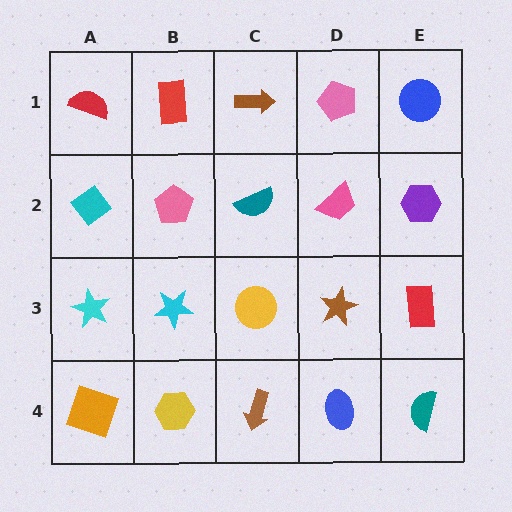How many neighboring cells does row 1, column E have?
2.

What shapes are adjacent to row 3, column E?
A purple hexagon (row 2, column E), a teal semicircle (row 4, column E), a brown star (row 3, column D).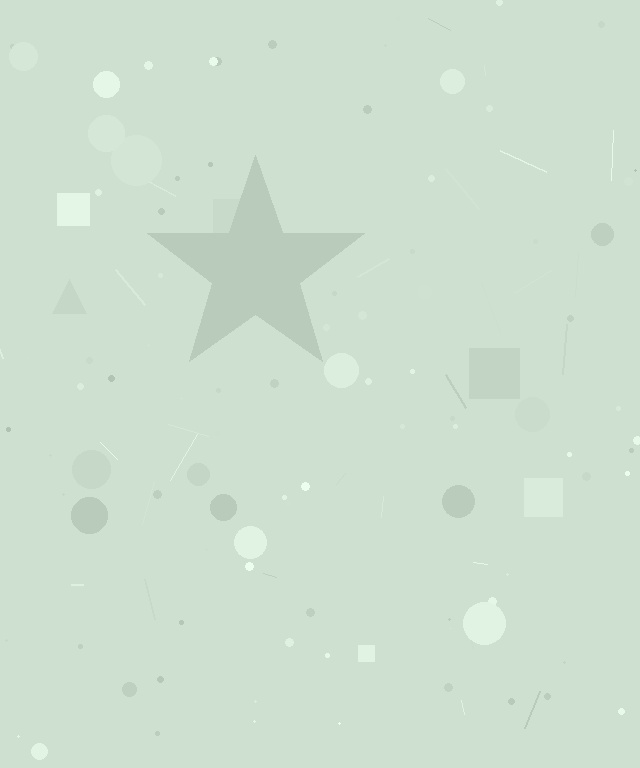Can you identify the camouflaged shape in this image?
The camouflaged shape is a star.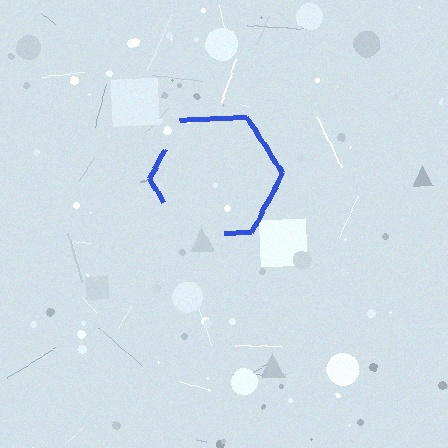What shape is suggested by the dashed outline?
The dashed outline suggests a hexagon.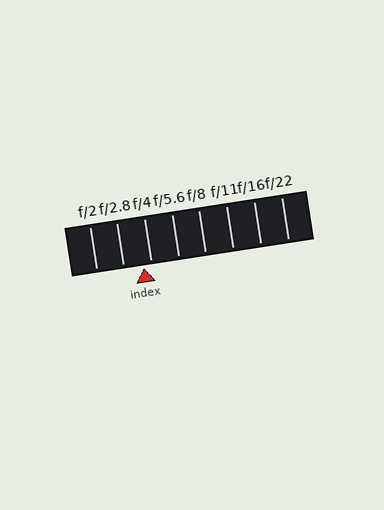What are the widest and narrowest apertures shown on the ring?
The widest aperture shown is f/2 and the narrowest is f/22.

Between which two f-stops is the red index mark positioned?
The index mark is between f/2.8 and f/4.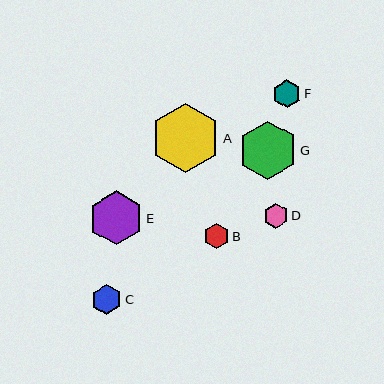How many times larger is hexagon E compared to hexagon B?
Hexagon E is approximately 2.1 times the size of hexagon B.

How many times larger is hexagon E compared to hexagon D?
Hexagon E is approximately 2.2 times the size of hexagon D.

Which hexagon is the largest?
Hexagon A is the largest with a size of approximately 70 pixels.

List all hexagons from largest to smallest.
From largest to smallest: A, G, E, C, F, B, D.